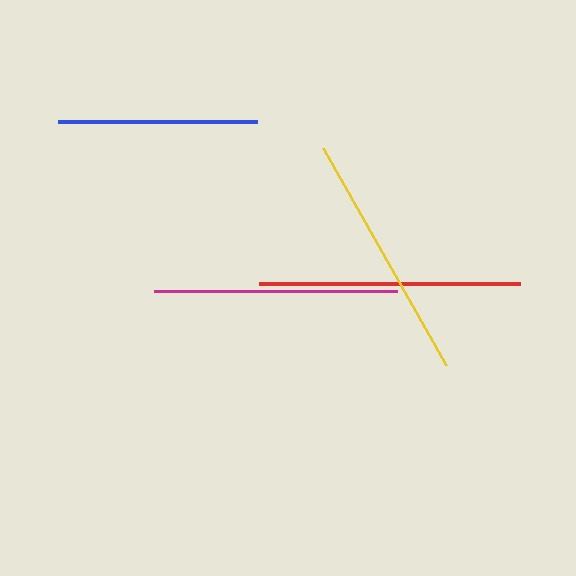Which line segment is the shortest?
The blue line is the shortest at approximately 199 pixels.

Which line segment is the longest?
The red line is the longest at approximately 261 pixels.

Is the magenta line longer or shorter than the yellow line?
The yellow line is longer than the magenta line.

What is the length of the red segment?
The red segment is approximately 261 pixels long.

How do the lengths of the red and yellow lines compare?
The red and yellow lines are approximately the same length.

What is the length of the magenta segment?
The magenta segment is approximately 243 pixels long.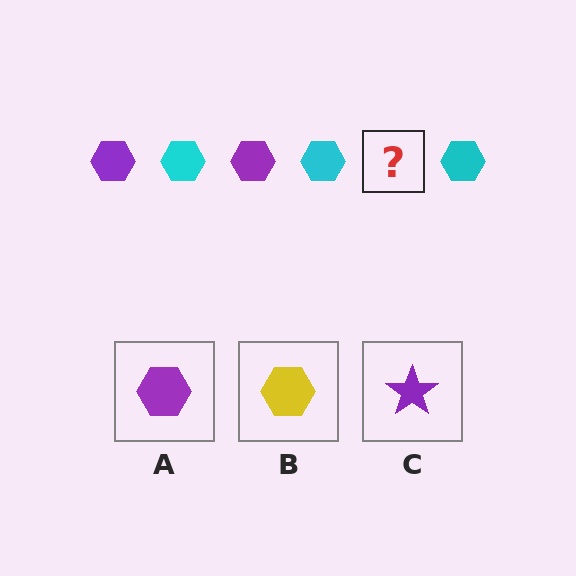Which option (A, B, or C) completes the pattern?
A.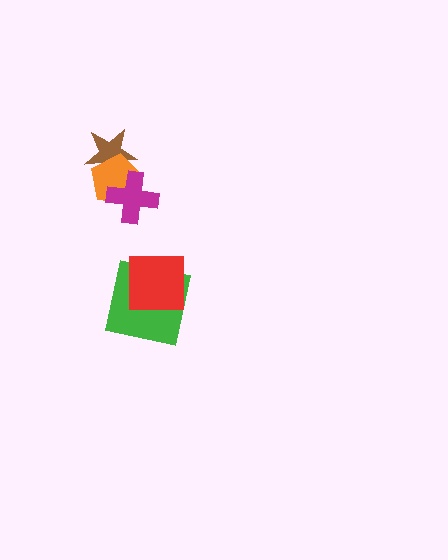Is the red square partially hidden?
No, no other shape covers it.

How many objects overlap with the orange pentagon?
2 objects overlap with the orange pentagon.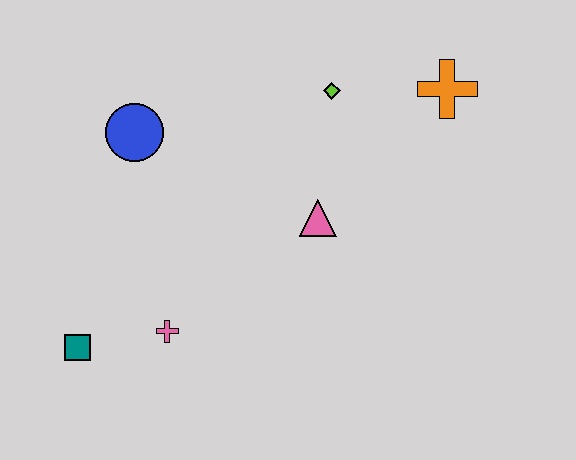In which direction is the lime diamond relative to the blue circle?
The lime diamond is to the right of the blue circle.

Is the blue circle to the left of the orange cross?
Yes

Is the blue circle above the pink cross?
Yes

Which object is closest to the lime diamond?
The orange cross is closest to the lime diamond.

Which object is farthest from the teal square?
The orange cross is farthest from the teal square.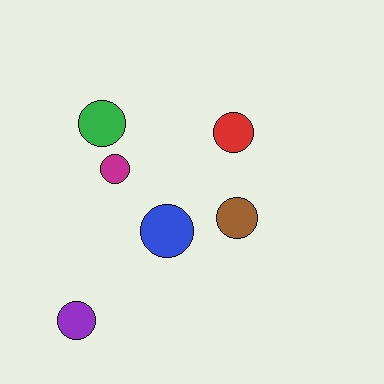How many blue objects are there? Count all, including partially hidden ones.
There is 1 blue object.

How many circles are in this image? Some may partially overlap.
There are 6 circles.